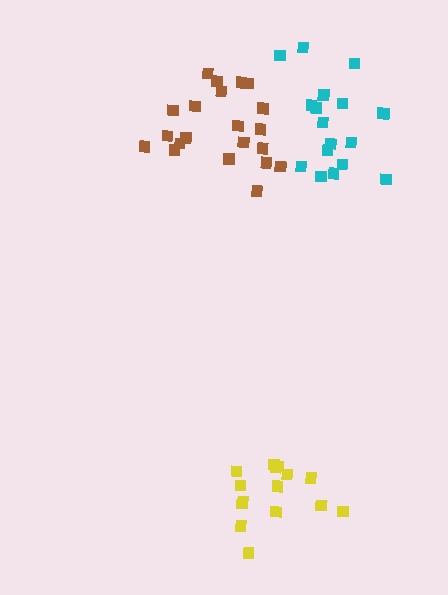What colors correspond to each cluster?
The clusters are colored: brown, yellow, cyan.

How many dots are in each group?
Group 1: 21 dots, Group 2: 15 dots, Group 3: 18 dots (54 total).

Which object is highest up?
The cyan cluster is topmost.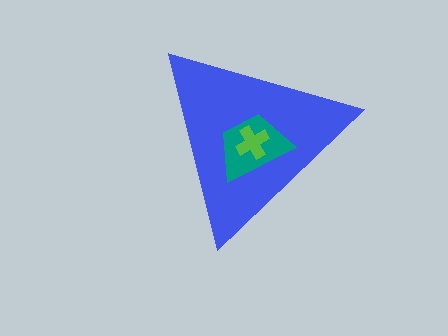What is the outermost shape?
The blue triangle.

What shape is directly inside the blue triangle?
The teal trapezoid.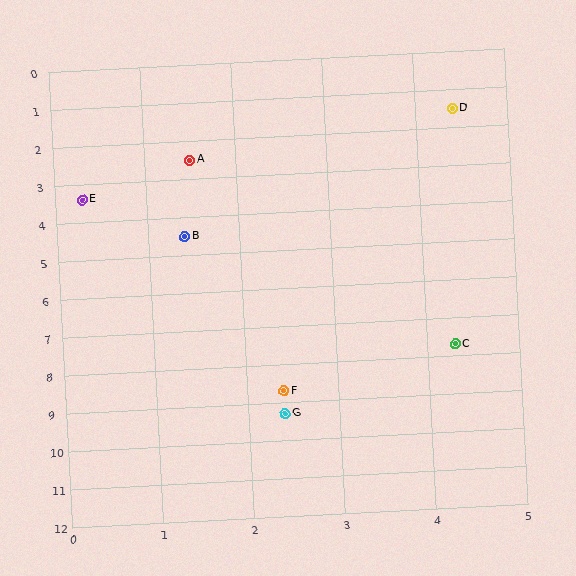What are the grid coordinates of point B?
Point B is at approximately (1.4, 4.5).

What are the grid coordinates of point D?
Point D is at approximately (4.4, 1.5).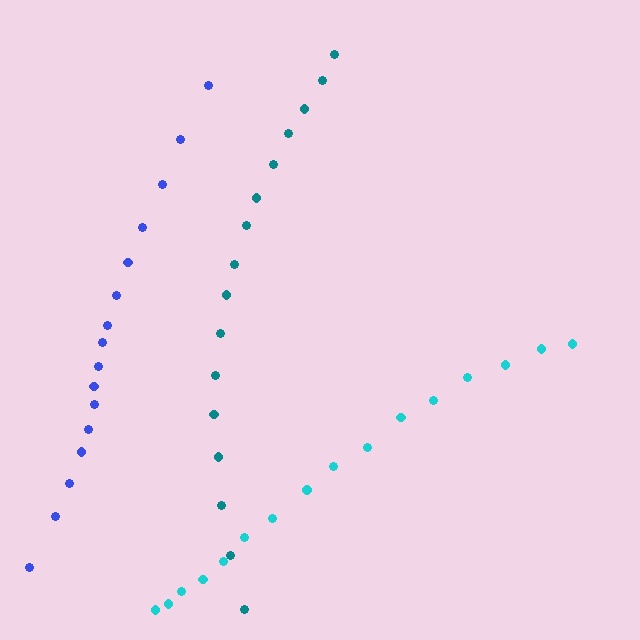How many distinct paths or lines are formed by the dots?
There are 3 distinct paths.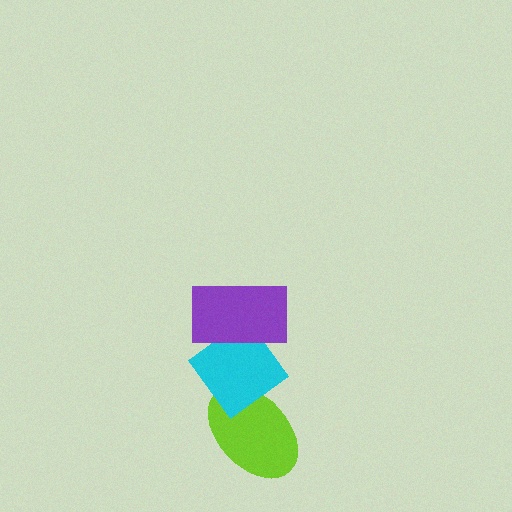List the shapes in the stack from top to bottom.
From top to bottom: the purple rectangle, the cyan diamond, the lime ellipse.